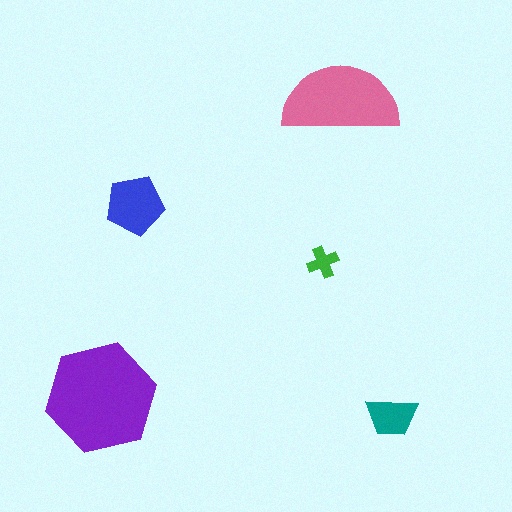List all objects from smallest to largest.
The green cross, the teal trapezoid, the blue pentagon, the pink semicircle, the purple hexagon.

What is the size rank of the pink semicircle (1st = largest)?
2nd.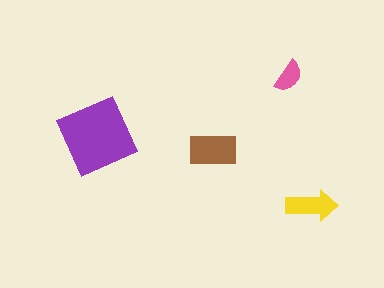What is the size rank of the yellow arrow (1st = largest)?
3rd.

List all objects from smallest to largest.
The pink semicircle, the yellow arrow, the brown rectangle, the purple square.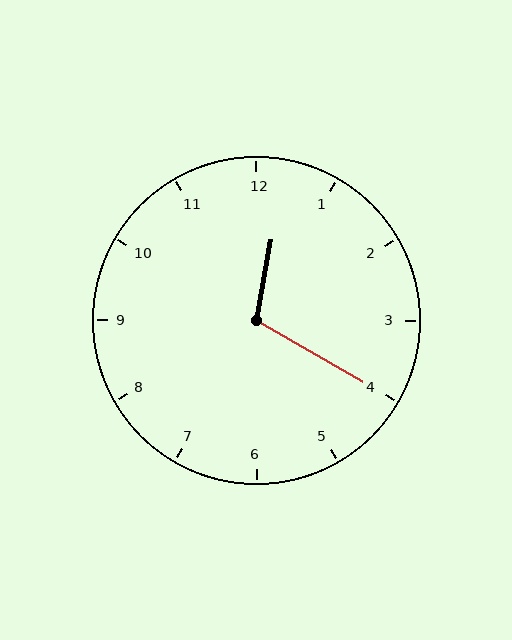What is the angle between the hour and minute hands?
Approximately 110 degrees.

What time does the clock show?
12:20.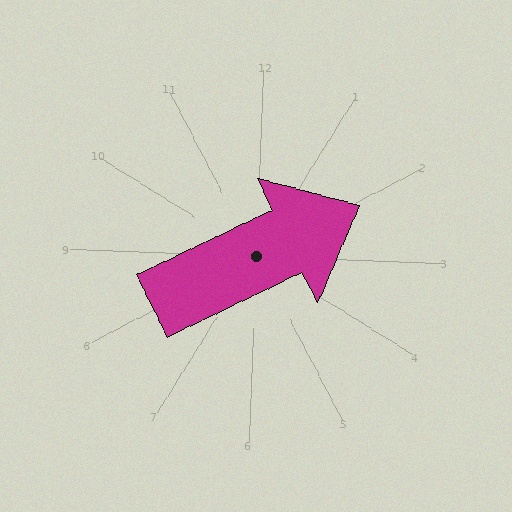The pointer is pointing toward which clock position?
Roughly 2 o'clock.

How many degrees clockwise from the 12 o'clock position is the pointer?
Approximately 62 degrees.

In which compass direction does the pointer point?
Northeast.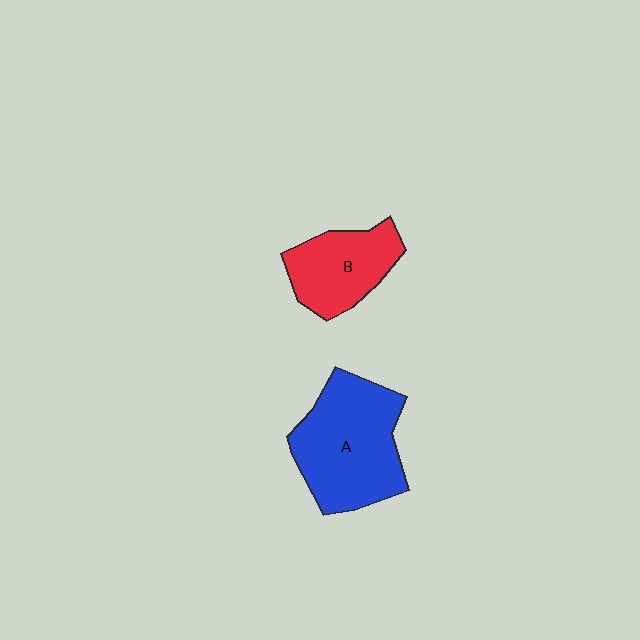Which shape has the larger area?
Shape A (blue).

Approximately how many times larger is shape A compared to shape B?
Approximately 1.6 times.